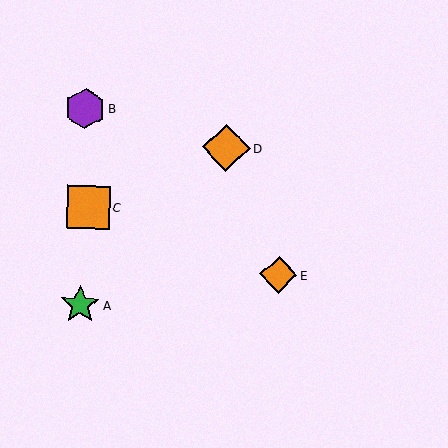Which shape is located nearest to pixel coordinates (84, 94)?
The purple hexagon (labeled B) at (85, 108) is nearest to that location.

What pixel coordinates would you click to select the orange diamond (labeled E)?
Click at (279, 275) to select the orange diamond E.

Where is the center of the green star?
The center of the green star is at (80, 305).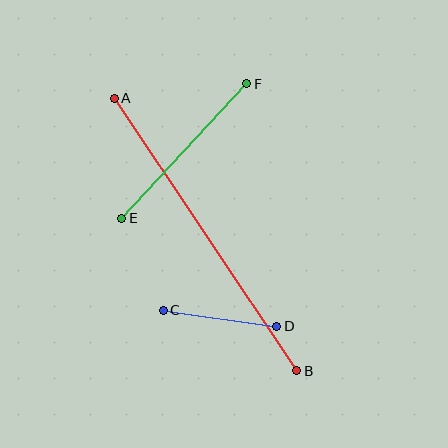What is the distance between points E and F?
The distance is approximately 184 pixels.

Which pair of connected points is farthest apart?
Points A and B are farthest apart.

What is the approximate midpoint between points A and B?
The midpoint is at approximately (205, 234) pixels.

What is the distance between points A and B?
The distance is approximately 328 pixels.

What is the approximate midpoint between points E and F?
The midpoint is at approximately (184, 151) pixels.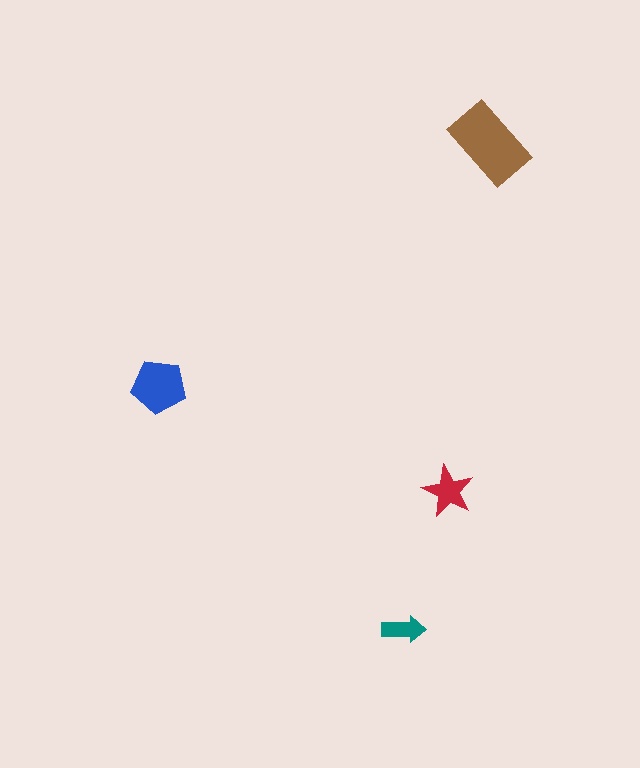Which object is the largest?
The brown rectangle.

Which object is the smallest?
The teal arrow.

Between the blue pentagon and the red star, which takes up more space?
The blue pentagon.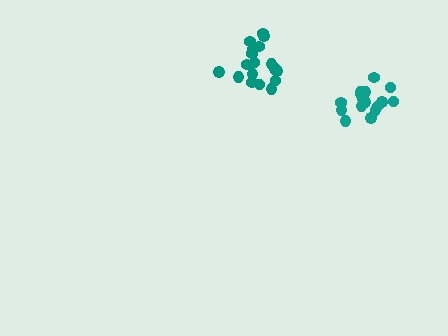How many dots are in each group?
Group 1: 20 dots, Group 2: 17 dots (37 total).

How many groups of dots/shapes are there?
There are 2 groups.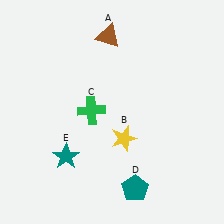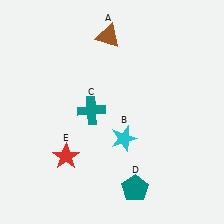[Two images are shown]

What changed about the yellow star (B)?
In Image 1, B is yellow. In Image 2, it changed to cyan.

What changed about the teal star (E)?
In Image 1, E is teal. In Image 2, it changed to red.